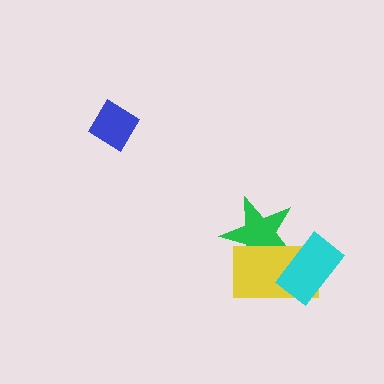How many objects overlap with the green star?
2 objects overlap with the green star.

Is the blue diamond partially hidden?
No, no other shape covers it.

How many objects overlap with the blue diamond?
0 objects overlap with the blue diamond.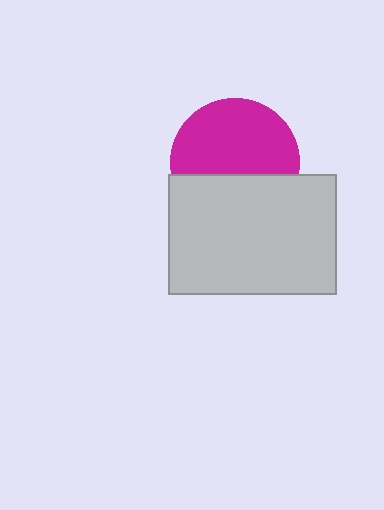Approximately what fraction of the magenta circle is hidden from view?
Roughly 39% of the magenta circle is hidden behind the light gray rectangle.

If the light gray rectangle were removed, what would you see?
You would see the complete magenta circle.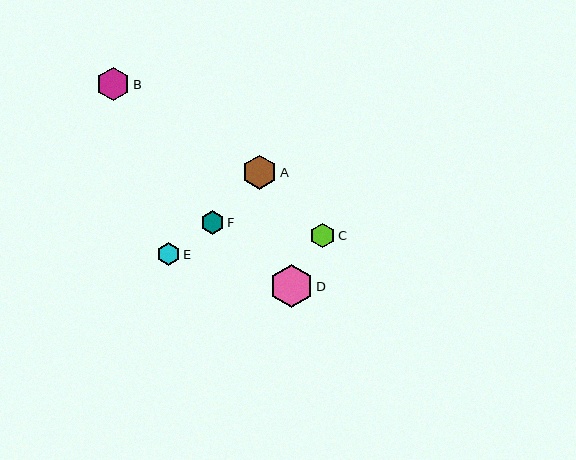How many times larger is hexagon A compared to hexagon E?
Hexagon A is approximately 1.5 times the size of hexagon E.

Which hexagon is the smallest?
Hexagon E is the smallest with a size of approximately 23 pixels.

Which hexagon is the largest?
Hexagon D is the largest with a size of approximately 43 pixels.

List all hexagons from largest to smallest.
From largest to smallest: D, A, B, C, F, E.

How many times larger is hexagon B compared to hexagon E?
Hexagon B is approximately 1.4 times the size of hexagon E.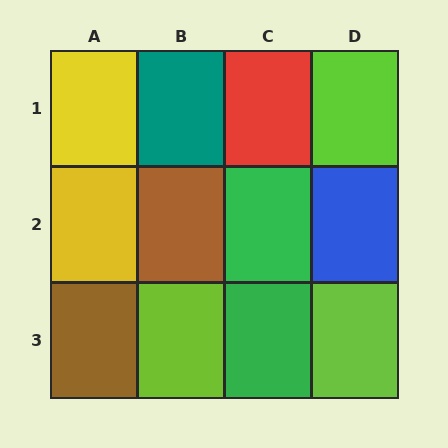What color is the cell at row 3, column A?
Brown.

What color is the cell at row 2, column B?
Brown.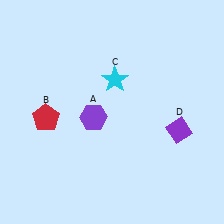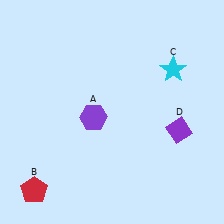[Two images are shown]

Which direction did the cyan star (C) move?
The cyan star (C) moved right.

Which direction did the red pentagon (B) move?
The red pentagon (B) moved down.